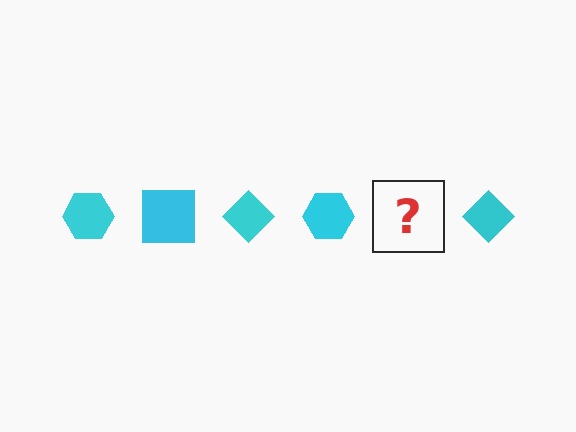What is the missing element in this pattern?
The missing element is a cyan square.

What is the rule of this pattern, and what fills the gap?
The rule is that the pattern cycles through hexagon, square, diamond shapes in cyan. The gap should be filled with a cyan square.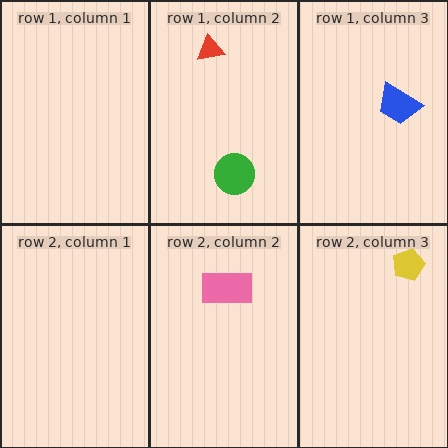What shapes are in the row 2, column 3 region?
The yellow pentagon.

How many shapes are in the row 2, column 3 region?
1.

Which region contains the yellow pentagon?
The row 2, column 3 region.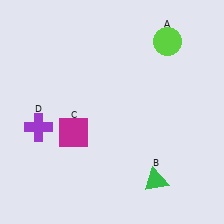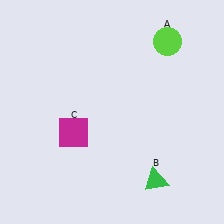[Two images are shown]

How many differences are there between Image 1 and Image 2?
There is 1 difference between the two images.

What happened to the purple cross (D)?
The purple cross (D) was removed in Image 2. It was in the bottom-left area of Image 1.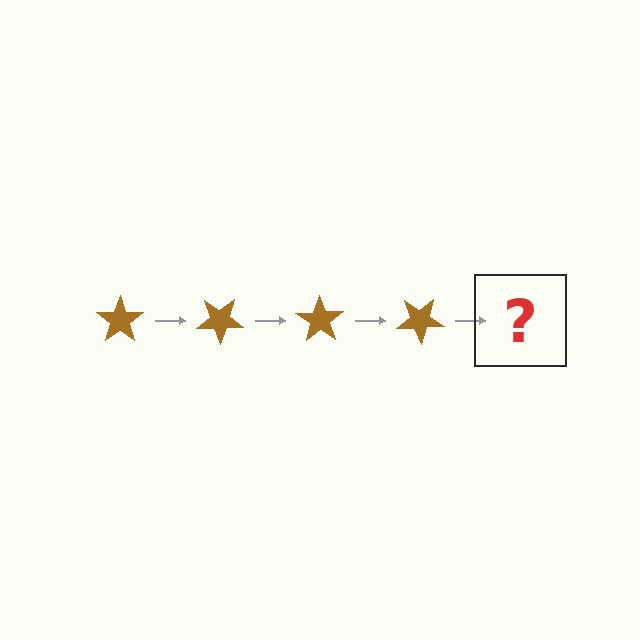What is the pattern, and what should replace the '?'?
The pattern is that the star rotates 35 degrees each step. The '?' should be a brown star rotated 140 degrees.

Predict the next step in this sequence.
The next step is a brown star rotated 140 degrees.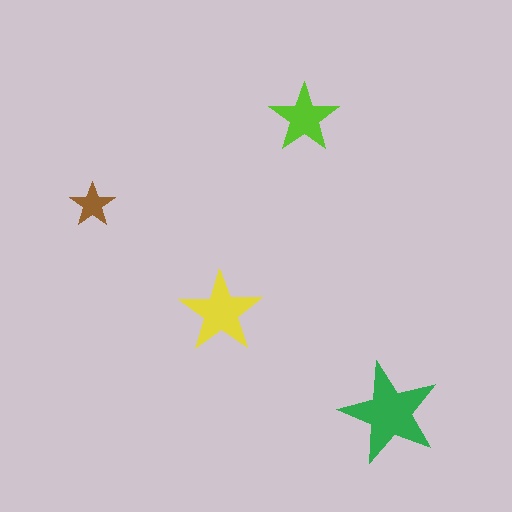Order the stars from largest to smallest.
the green one, the yellow one, the lime one, the brown one.